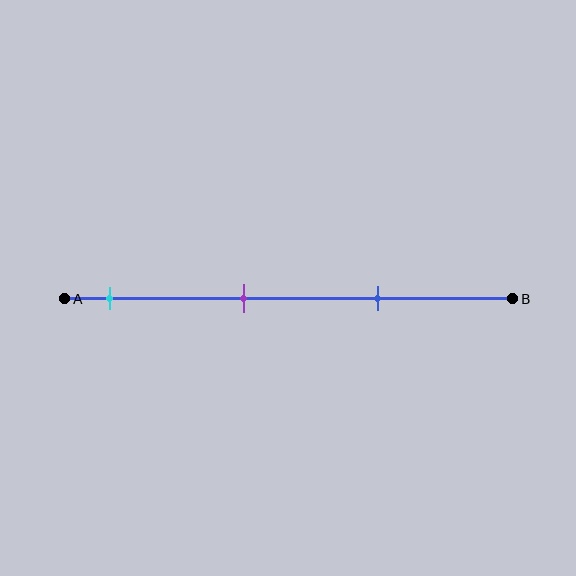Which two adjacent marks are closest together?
The purple and blue marks are the closest adjacent pair.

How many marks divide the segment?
There are 3 marks dividing the segment.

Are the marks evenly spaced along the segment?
Yes, the marks are approximately evenly spaced.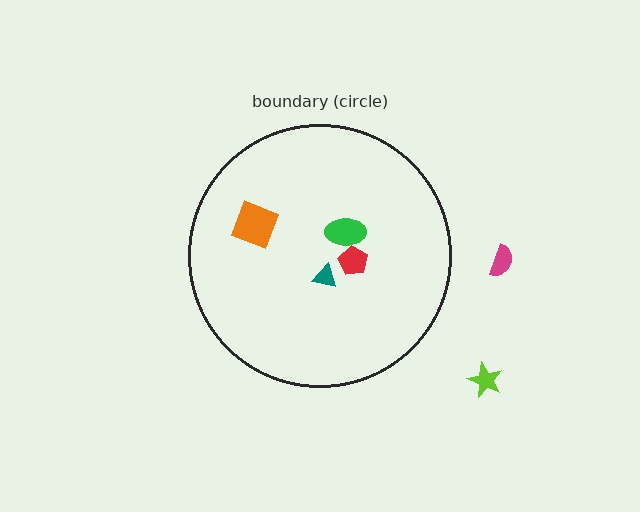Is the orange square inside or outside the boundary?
Inside.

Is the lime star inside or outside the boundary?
Outside.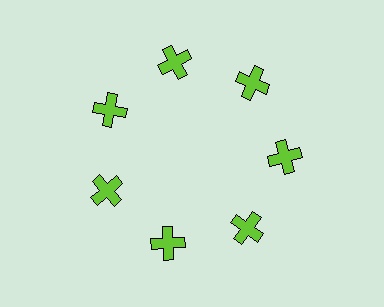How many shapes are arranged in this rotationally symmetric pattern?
There are 7 shapes, arranged in 7 groups of 1.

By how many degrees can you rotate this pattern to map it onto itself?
The pattern maps onto itself every 51 degrees of rotation.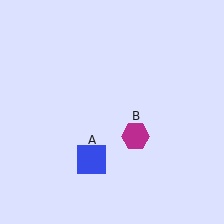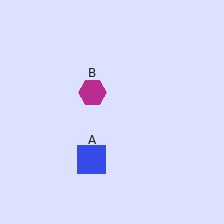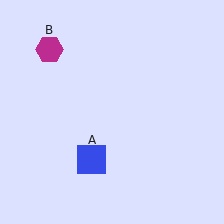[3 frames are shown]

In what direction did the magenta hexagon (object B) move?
The magenta hexagon (object B) moved up and to the left.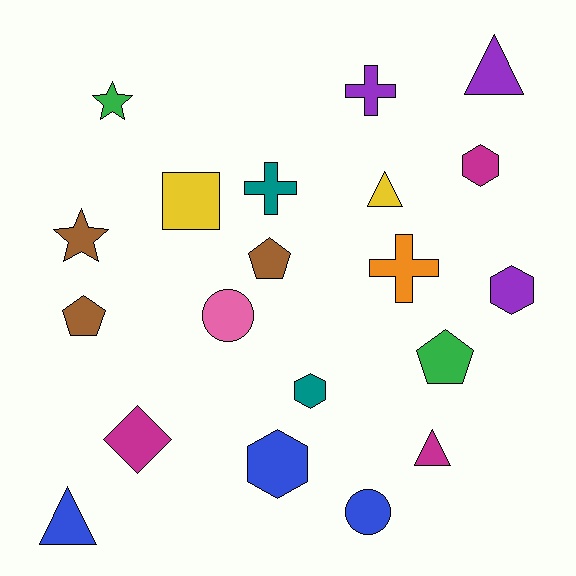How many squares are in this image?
There is 1 square.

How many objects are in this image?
There are 20 objects.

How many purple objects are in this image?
There are 3 purple objects.